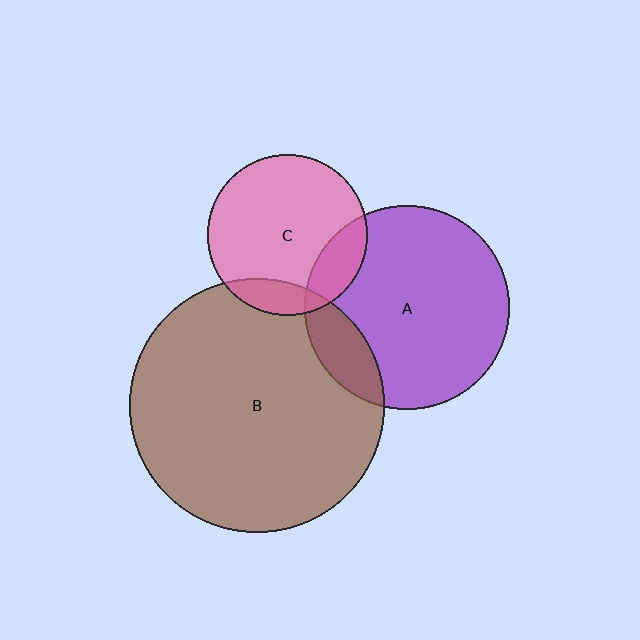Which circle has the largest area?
Circle B (brown).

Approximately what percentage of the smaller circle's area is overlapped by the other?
Approximately 15%.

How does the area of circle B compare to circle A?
Approximately 1.5 times.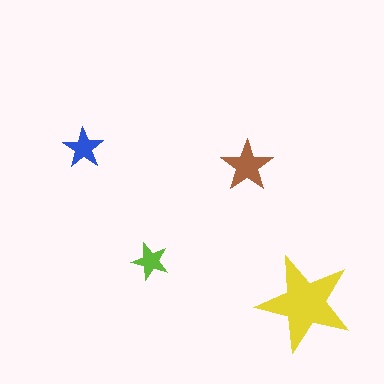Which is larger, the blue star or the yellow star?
The yellow one.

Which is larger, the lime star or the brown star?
The brown one.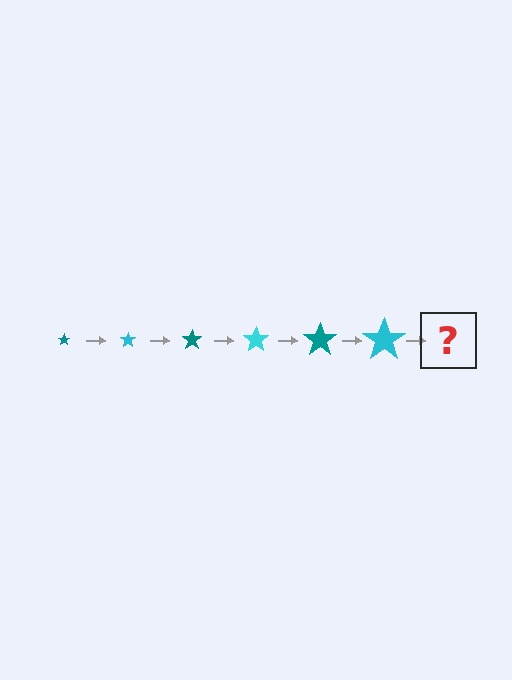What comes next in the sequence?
The next element should be a teal star, larger than the previous one.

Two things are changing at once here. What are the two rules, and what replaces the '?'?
The two rules are that the star grows larger each step and the color cycles through teal and cyan. The '?' should be a teal star, larger than the previous one.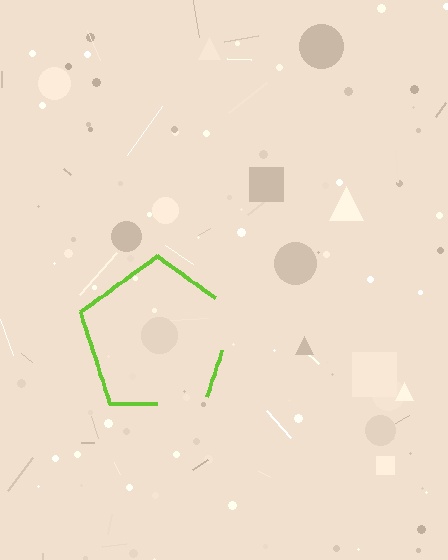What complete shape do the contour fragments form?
The contour fragments form a pentagon.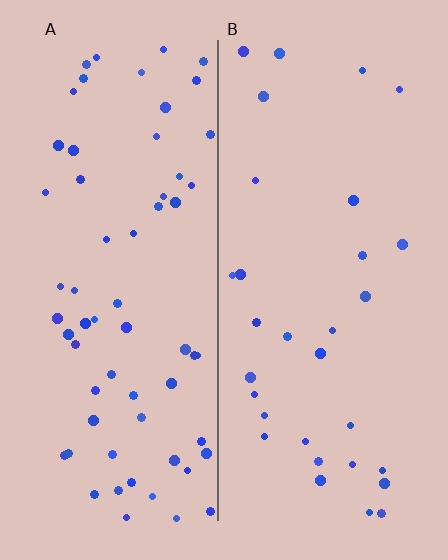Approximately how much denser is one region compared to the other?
Approximately 2.0× — region A over region B.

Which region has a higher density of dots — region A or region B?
A (the left).